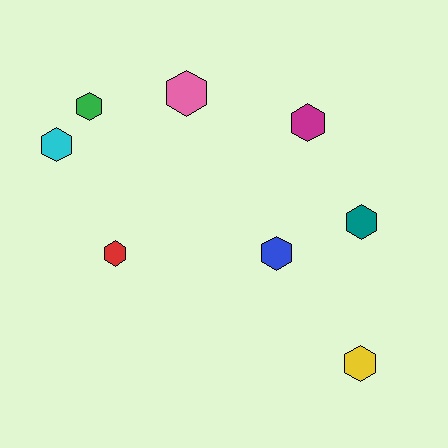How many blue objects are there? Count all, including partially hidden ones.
There is 1 blue object.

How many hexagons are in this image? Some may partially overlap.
There are 8 hexagons.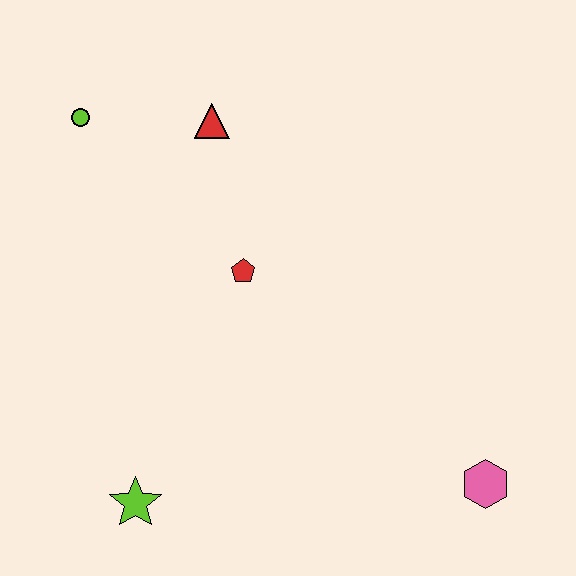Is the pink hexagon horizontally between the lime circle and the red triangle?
No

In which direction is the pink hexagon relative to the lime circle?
The pink hexagon is to the right of the lime circle.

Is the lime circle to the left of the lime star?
Yes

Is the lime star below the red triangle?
Yes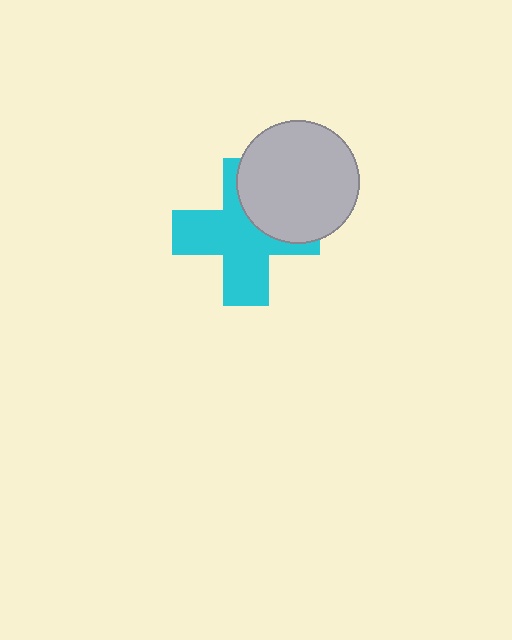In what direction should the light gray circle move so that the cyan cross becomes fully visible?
The light gray circle should move toward the upper-right. That is the shortest direction to clear the overlap and leave the cyan cross fully visible.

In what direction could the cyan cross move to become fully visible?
The cyan cross could move toward the lower-left. That would shift it out from behind the light gray circle entirely.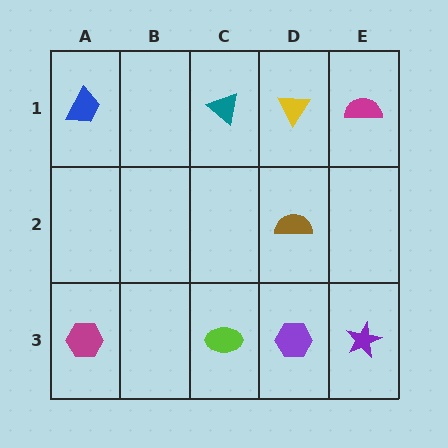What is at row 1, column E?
A magenta semicircle.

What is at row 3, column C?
A lime ellipse.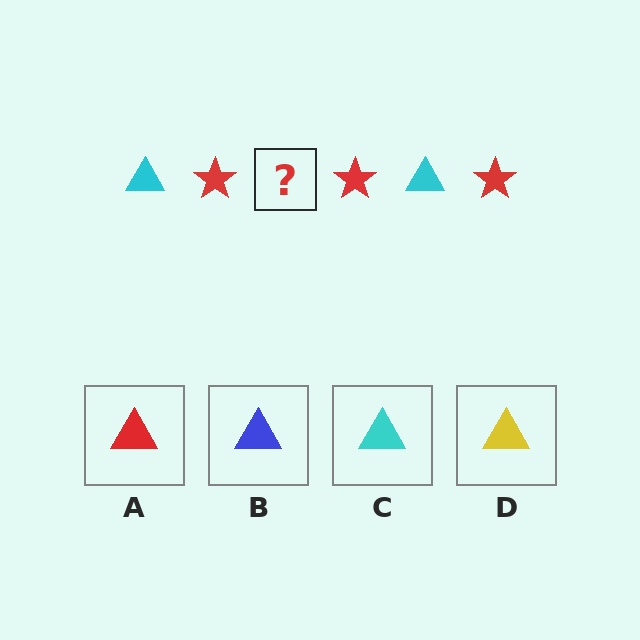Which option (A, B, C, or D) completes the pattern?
C.